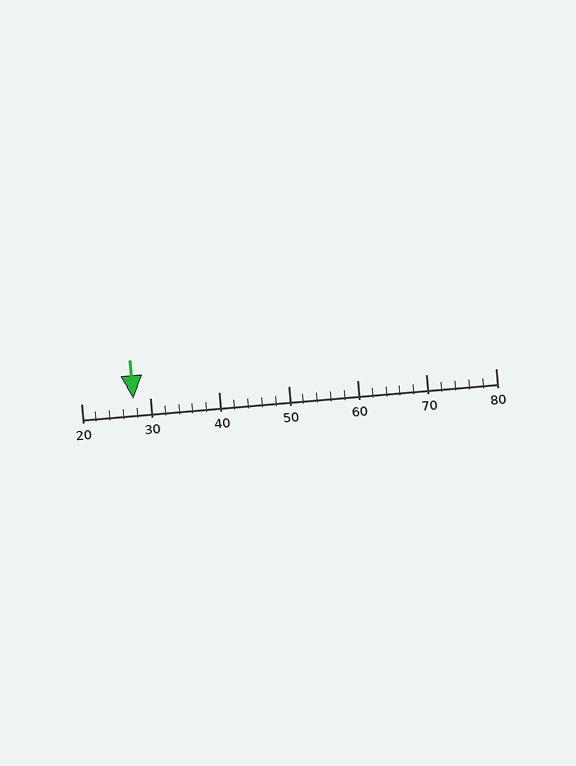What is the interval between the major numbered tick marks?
The major tick marks are spaced 10 units apart.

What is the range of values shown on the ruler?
The ruler shows values from 20 to 80.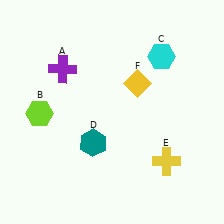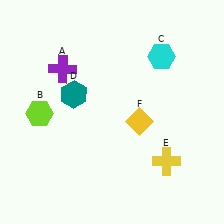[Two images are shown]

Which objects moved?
The objects that moved are: the teal hexagon (D), the yellow diamond (F).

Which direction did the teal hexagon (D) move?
The teal hexagon (D) moved up.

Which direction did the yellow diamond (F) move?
The yellow diamond (F) moved down.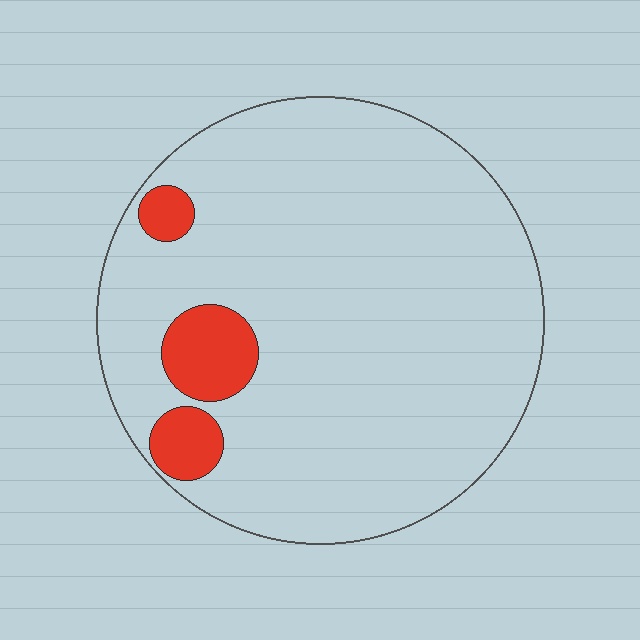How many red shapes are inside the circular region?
3.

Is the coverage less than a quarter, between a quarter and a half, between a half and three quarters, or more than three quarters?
Less than a quarter.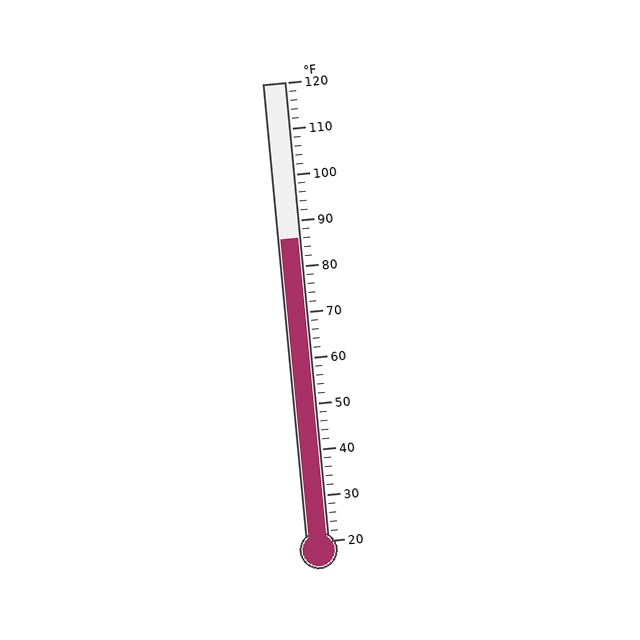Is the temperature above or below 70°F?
The temperature is above 70°F.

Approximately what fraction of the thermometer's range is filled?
The thermometer is filled to approximately 65% of its range.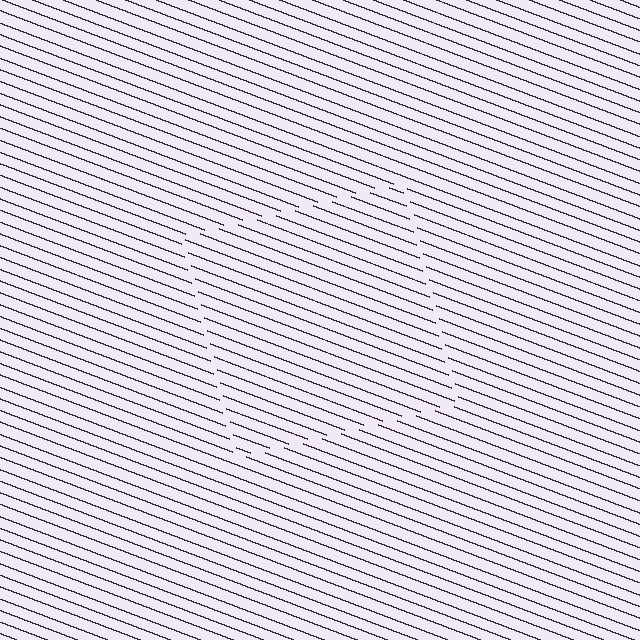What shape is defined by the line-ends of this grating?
An illusory square. The interior of the shape contains the same grating, shifted by half a period — the contour is defined by the phase discontinuity where line-ends from the inner and outer gratings abut.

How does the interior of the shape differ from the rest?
The interior of the shape contains the same grating, shifted by half a period — the contour is defined by the phase discontinuity where line-ends from the inner and outer gratings abut.